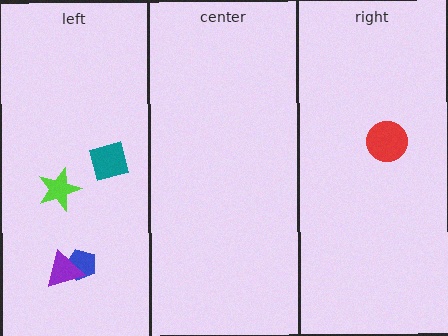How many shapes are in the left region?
4.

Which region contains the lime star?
The left region.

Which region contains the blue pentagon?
The left region.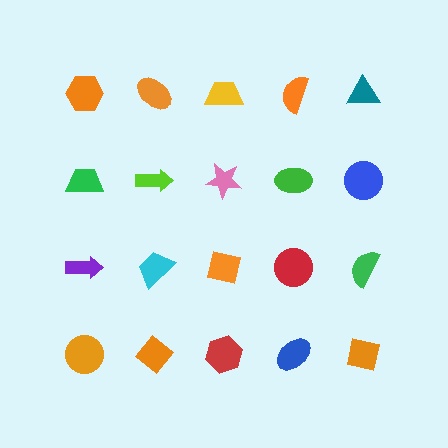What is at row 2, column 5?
A blue circle.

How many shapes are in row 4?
5 shapes.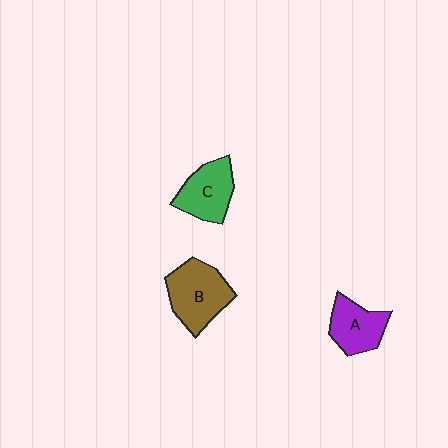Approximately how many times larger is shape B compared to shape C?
Approximately 1.2 times.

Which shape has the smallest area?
Shape A (purple).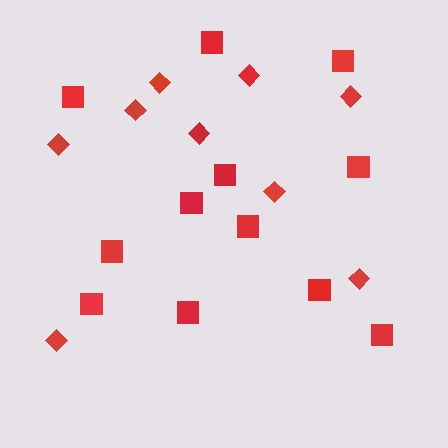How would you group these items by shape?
There are 2 groups: one group of squares (12) and one group of diamonds (9).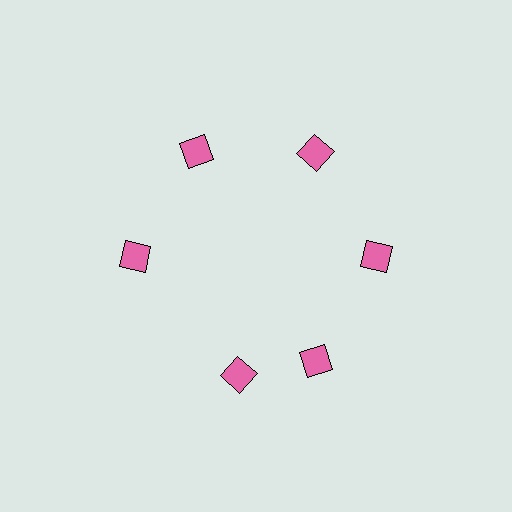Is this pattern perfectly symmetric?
No. The 6 pink squares are arranged in a ring, but one element near the 7 o'clock position is rotated out of alignment along the ring, breaking the 6-fold rotational symmetry.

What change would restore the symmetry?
The symmetry would be restored by rotating it back into even spacing with its neighbors so that all 6 squares sit at equal angles and equal distance from the center.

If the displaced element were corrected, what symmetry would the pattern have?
It would have 6-fold rotational symmetry — the pattern would map onto itself every 60 degrees.